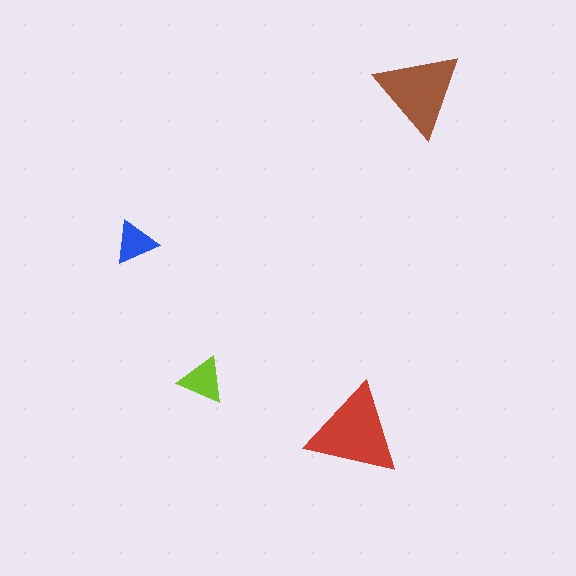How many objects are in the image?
There are 4 objects in the image.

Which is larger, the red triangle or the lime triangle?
The red one.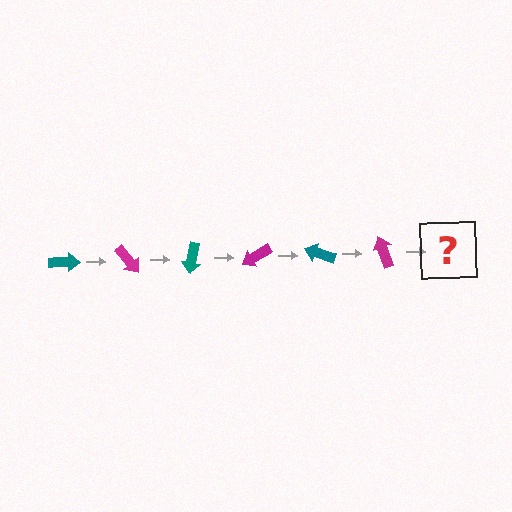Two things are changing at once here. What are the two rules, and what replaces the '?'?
The two rules are that it rotates 50 degrees each step and the color cycles through teal and magenta. The '?' should be a teal arrow, rotated 300 degrees from the start.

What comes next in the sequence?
The next element should be a teal arrow, rotated 300 degrees from the start.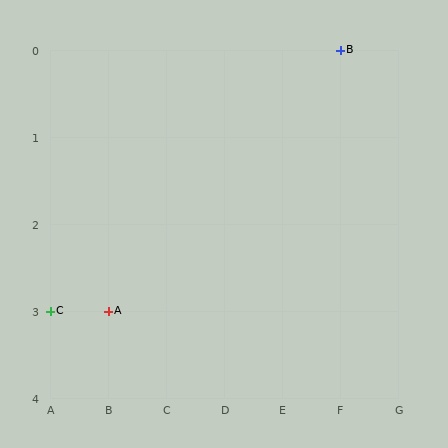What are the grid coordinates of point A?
Point A is at grid coordinates (B, 3).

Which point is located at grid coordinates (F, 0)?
Point B is at (F, 0).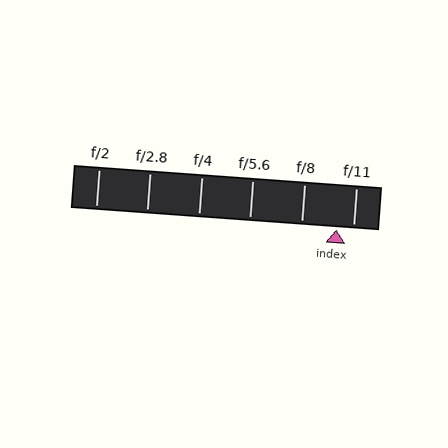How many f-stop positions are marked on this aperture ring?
There are 6 f-stop positions marked.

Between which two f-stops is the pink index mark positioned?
The index mark is between f/8 and f/11.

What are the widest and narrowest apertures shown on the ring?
The widest aperture shown is f/2 and the narrowest is f/11.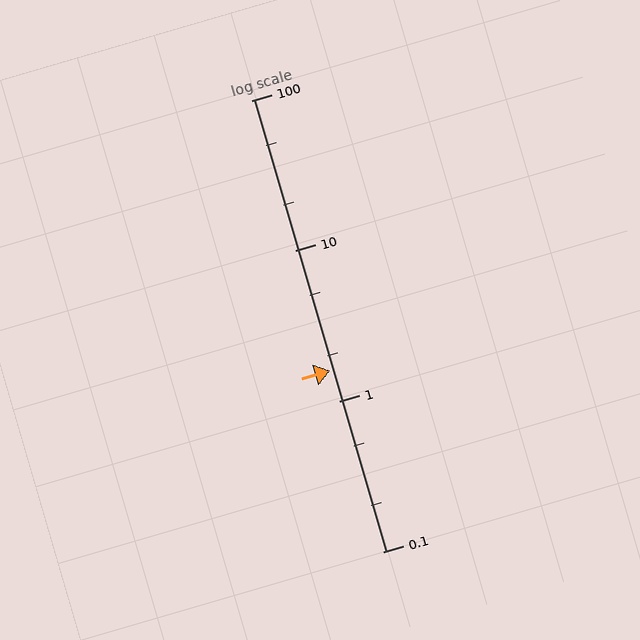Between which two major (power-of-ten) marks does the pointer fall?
The pointer is between 1 and 10.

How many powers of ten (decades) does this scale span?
The scale spans 3 decades, from 0.1 to 100.